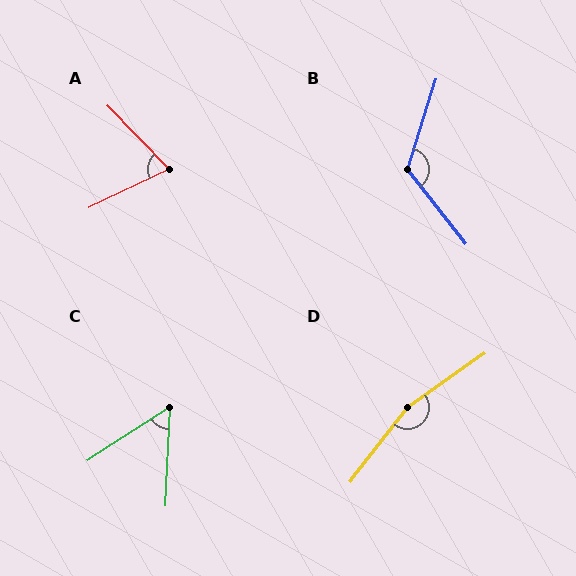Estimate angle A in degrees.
Approximately 71 degrees.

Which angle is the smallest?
C, at approximately 54 degrees.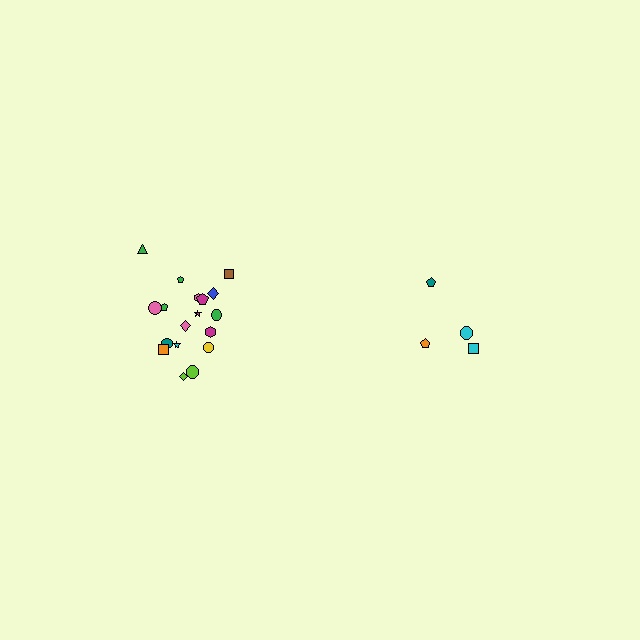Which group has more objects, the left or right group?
The left group.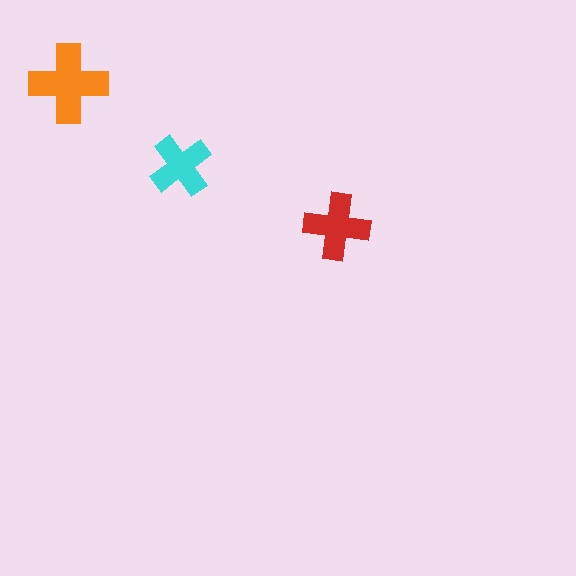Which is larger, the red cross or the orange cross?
The orange one.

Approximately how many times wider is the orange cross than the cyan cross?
About 1.5 times wider.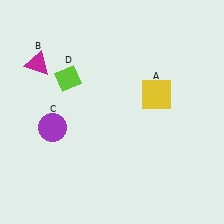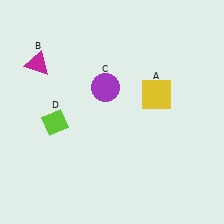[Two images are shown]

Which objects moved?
The objects that moved are: the purple circle (C), the lime diamond (D).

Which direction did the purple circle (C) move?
The purple circle (C) moved right.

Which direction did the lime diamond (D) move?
The lime diamond (D) moved down.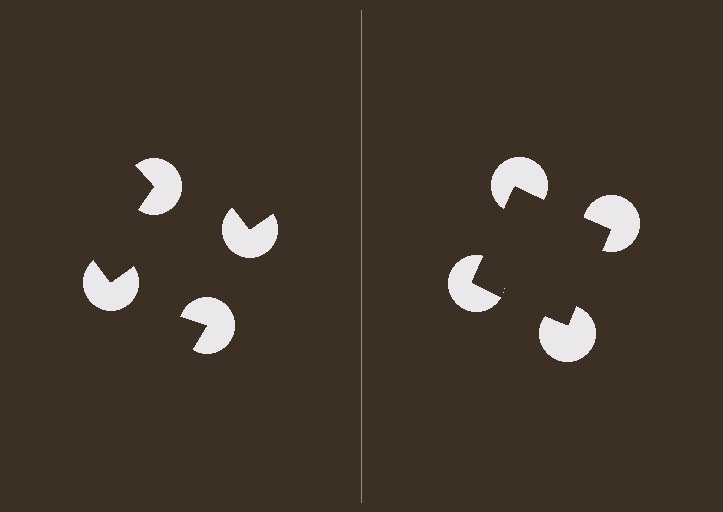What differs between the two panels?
The pac-man discs are positioned identically on both sides; only the wedge orientations differ. On the right they align to a square; on the left they are misaligned.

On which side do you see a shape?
An illusory square appears on the right side. On the left side the wedge cuts are rotated, so no coherent shape forms.